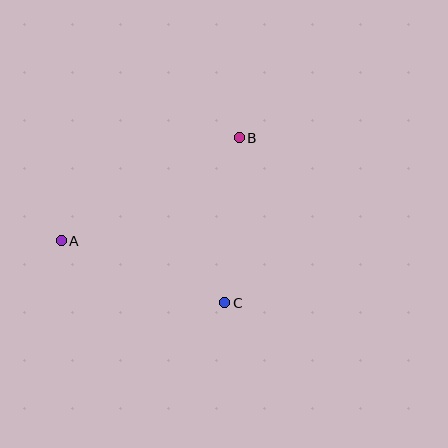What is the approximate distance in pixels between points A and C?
The distance between A and C is approximately 175 pixels.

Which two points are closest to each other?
Points B and C are closest to each other.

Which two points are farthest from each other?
Points A and B are farthest from each other.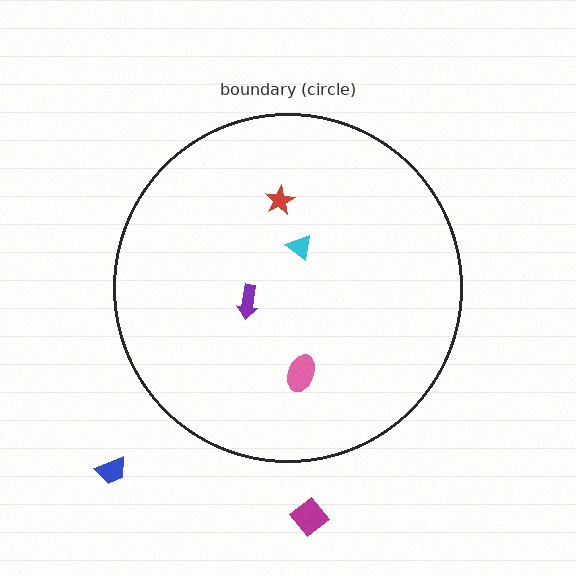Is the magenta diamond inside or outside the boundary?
Outside.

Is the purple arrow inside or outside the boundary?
Inside.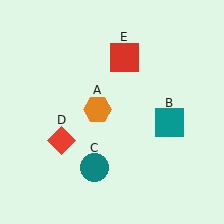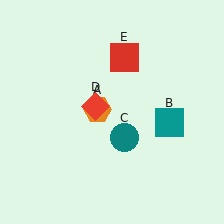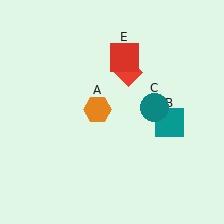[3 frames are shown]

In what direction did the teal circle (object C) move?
The teal circle (object C) moved up and to the right.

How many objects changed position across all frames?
2 objects changed position: teal circle (object C), red diamond (object D).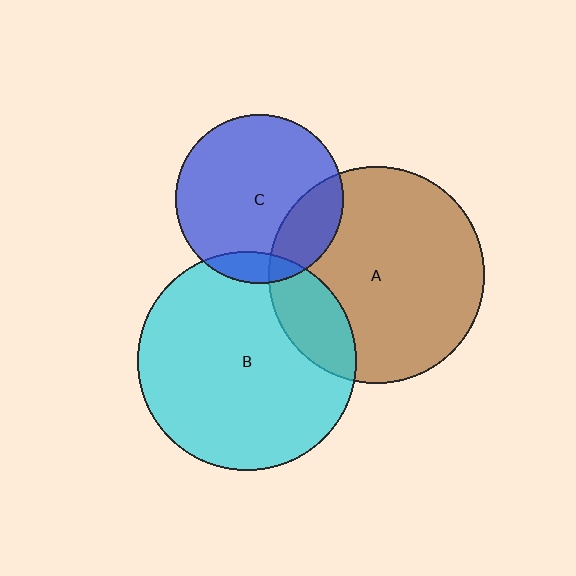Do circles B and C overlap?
Yes.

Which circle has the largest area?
Circle B (cyan).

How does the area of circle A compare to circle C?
Approximately 1.7 times.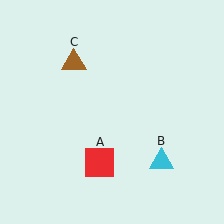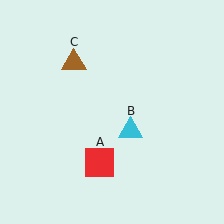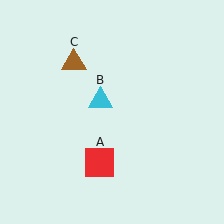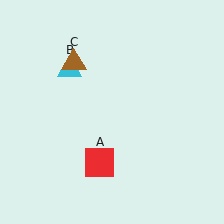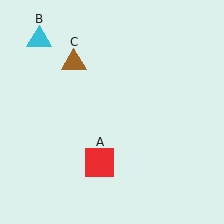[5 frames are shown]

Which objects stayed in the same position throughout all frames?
Red square (object A) and brown triangle (object C) remained stationary.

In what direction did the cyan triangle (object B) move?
The cyan triangle (object B) moved up and to the left.